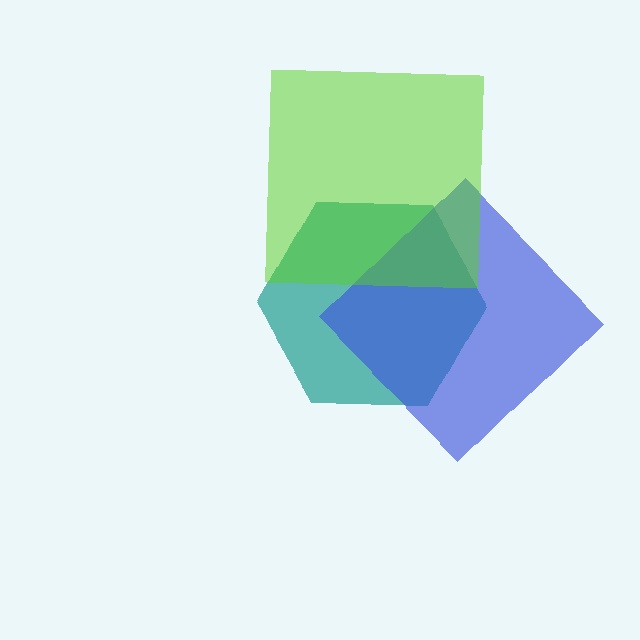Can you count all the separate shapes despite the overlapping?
Yes, there are 3 separate shapes.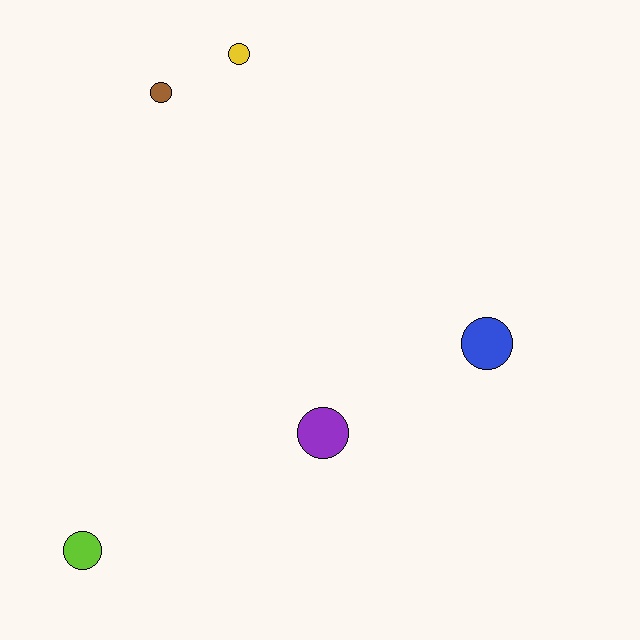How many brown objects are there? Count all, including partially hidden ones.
There is 1 brown object.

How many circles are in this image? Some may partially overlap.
There are 5 circles.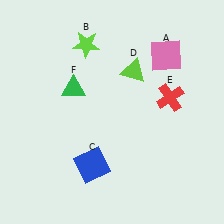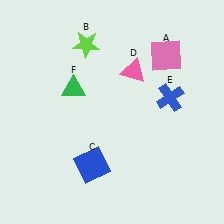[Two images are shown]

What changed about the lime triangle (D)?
In Image 1, D is lime. In Image 2, it changed to pink.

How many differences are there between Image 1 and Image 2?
There are 2 differences between the two images.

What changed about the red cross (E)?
In Image 1, E is red. In Image 2, it changed to blue.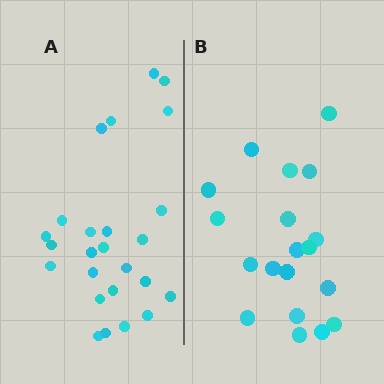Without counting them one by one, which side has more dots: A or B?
Region A (the left region) has more dots.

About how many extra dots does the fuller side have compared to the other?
Region A has about 6 more dots than region B.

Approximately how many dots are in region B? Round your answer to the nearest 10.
About 20 dots. (The exact count is 19, which rounds to 20.)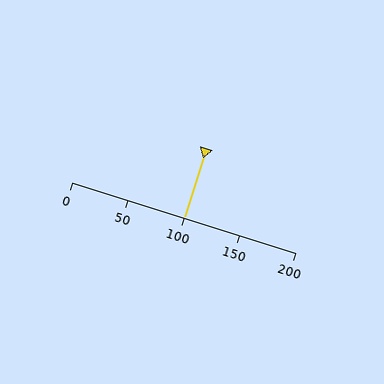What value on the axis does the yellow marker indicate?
The marker indicates approximately 100.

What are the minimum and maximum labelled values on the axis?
The axis runs from 0 to 200.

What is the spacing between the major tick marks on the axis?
The major ticks are spaced 50 apart.